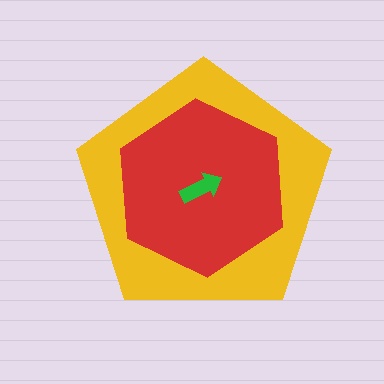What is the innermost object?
The green arrow.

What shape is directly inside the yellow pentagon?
The red hexagon.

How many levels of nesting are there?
3.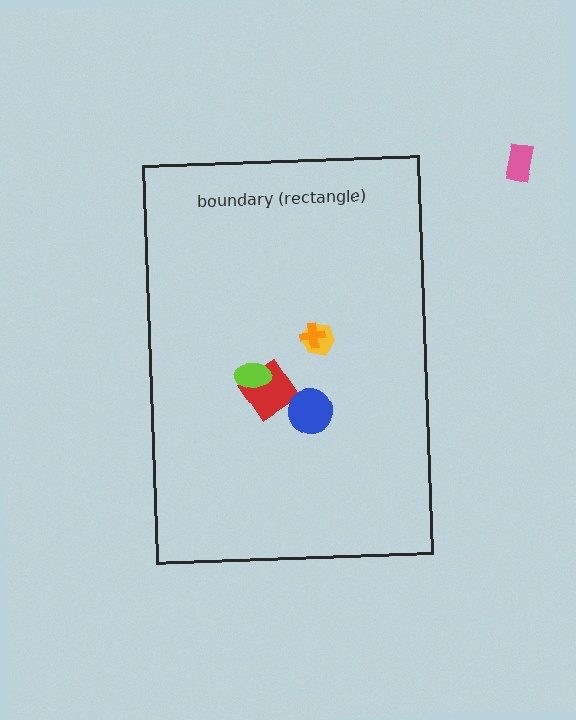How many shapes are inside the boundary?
5 inside, 1 outside.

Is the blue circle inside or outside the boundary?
Inside.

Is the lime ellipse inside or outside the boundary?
Inside.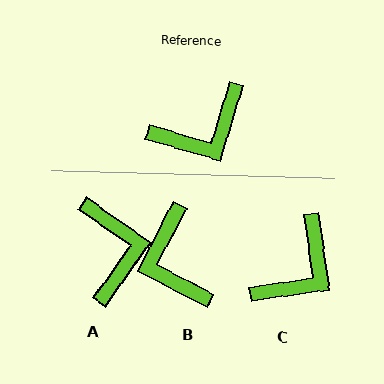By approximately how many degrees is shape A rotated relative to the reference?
Approximately 71 degrees counter-clockwise.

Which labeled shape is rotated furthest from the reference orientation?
B, about 101 degrees away.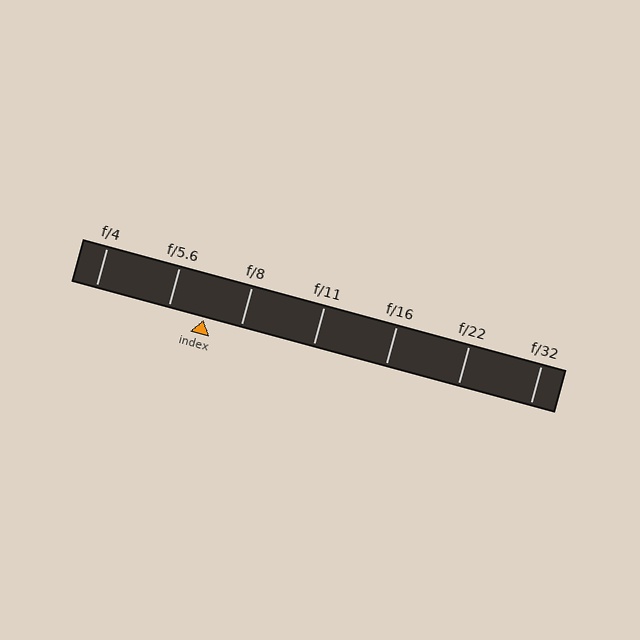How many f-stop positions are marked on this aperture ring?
There are 7 f-stop positions marked.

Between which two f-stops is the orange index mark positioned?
The index mark is between f/5.6 and f/8.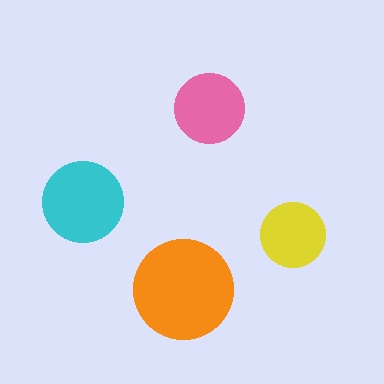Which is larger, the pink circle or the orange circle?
The orange one.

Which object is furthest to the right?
The yellow circle is rightmost.